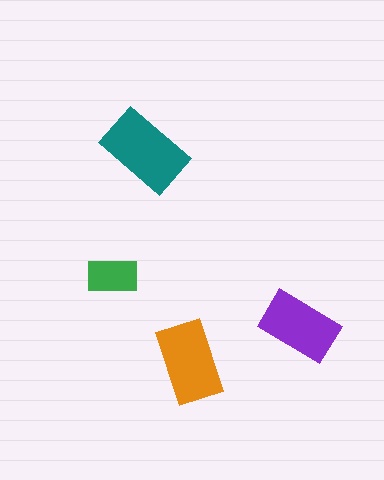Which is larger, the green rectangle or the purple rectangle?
The purple one.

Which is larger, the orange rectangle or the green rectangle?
The orange one.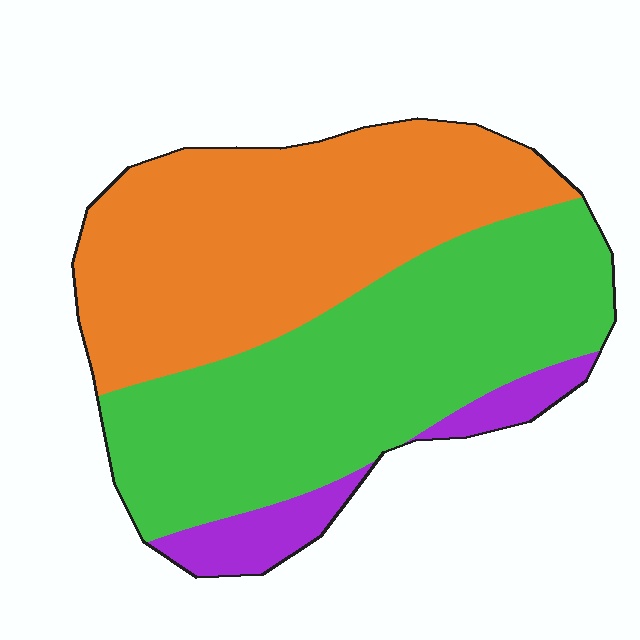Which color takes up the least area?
Purple, at roughly 10%.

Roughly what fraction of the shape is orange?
Orange covers around 45% of the shape.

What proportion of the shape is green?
Green covers roughly 45% of the shape.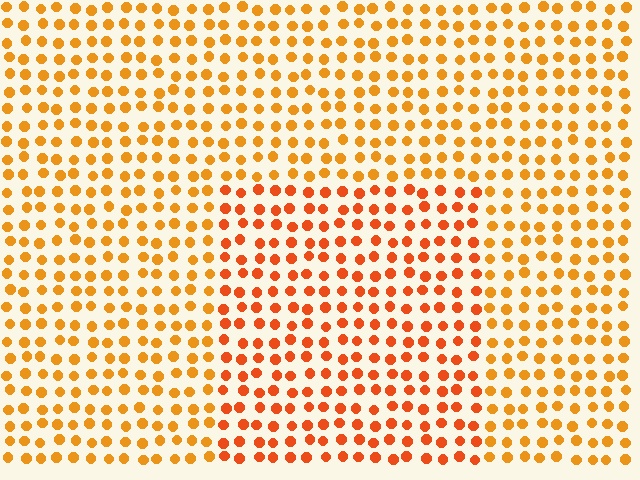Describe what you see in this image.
The image is filled with small orange elements in a uniform arrangement. A rectangle-shaped region is visible where the elements are tinted to a slightly different hue, forming a subtle color boundary.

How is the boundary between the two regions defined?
The boundary is defined purely by a slight shift in hue (about 21 degrees). Spacing, size, and orientation are identical on both sides.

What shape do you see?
I see a rectangle.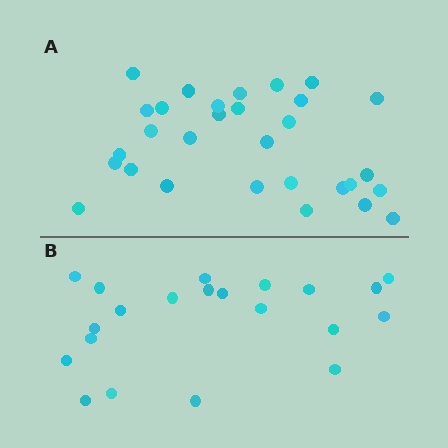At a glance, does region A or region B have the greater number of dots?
Region A (the top region) has more dots.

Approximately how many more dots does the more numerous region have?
Region A has roughly 8 or so more dots than region B.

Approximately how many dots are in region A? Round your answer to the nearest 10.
About 30 dots.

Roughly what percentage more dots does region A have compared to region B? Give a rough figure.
About 45% more.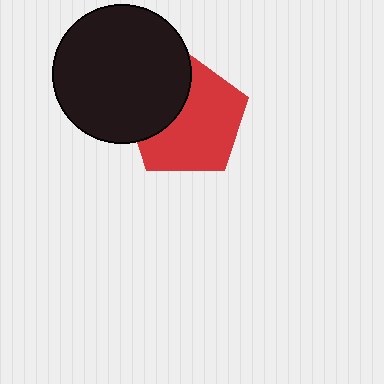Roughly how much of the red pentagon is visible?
Most of it is visible (roughly 66%).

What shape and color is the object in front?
The object in front is a black circle.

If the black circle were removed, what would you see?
You would see the complete red pentagon.